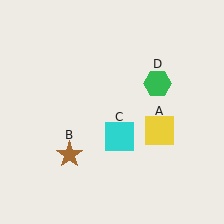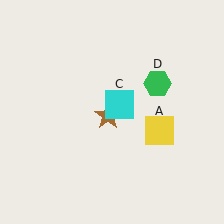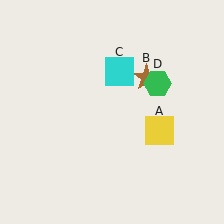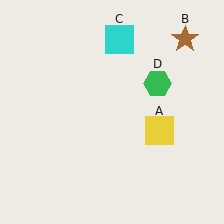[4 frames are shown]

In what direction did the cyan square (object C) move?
The cyan square (object C) moved up.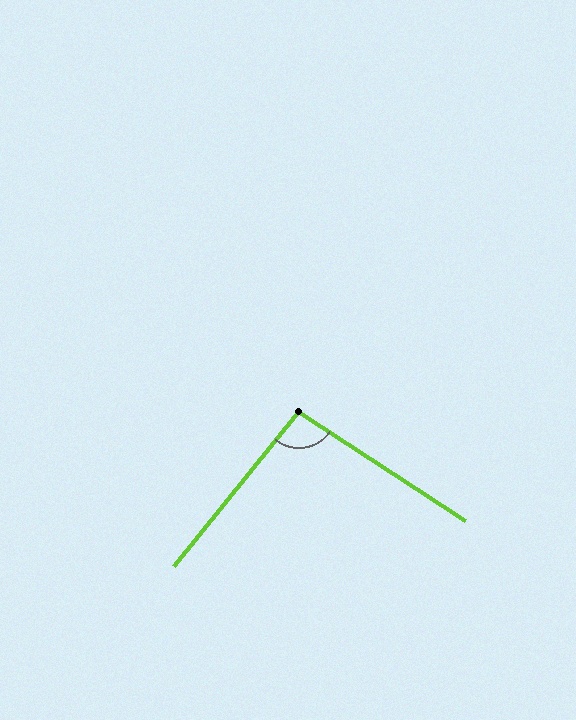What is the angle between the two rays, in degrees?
Approximately 96 degrees.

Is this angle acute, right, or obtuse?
It is obtuse.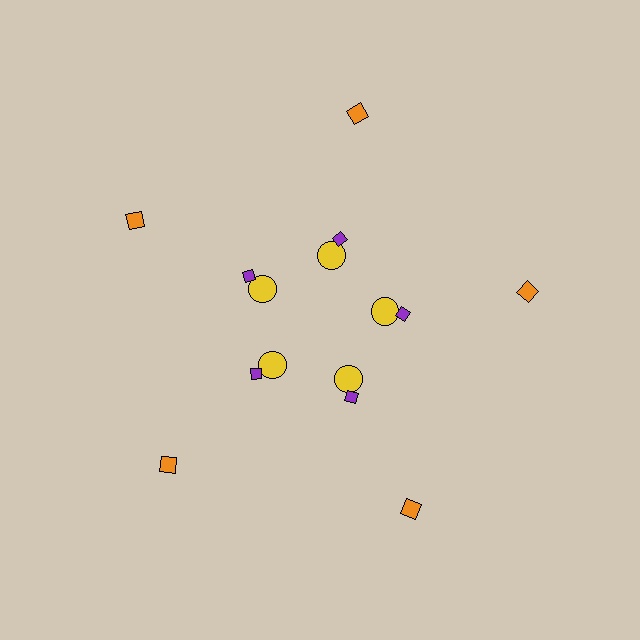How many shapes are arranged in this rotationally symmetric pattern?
There are 15 shapes, arranged in 5 groups of 3.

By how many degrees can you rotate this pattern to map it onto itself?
The pattern maps onto itself every 72 degrees of rotation.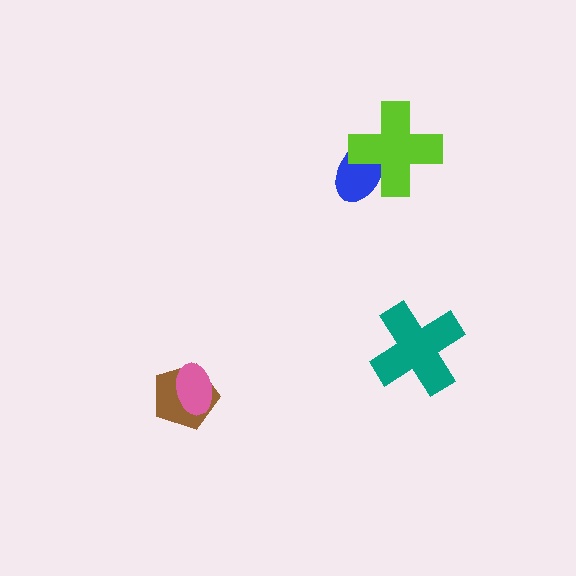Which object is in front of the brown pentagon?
The pink ellipse is in front of the brown pentagon.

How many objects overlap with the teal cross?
0 objects overlap with the teal cross.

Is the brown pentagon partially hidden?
Yes, it is partially covered by another shape.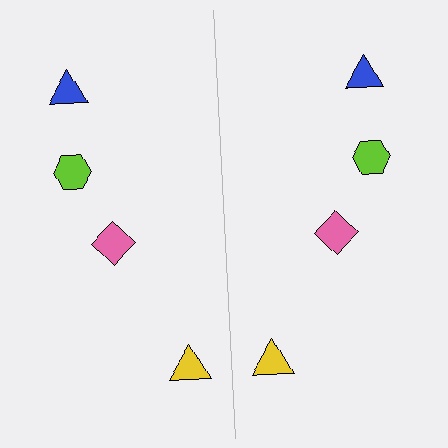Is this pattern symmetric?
Yes, this pattern has bilateral (reflection) symmetry.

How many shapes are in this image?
There are 8 shapes in this image.